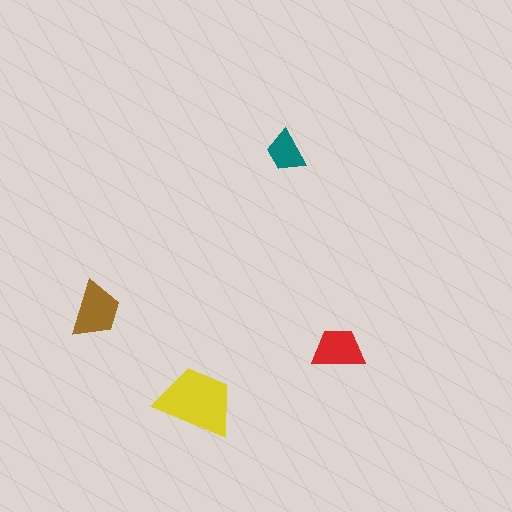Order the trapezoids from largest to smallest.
the yellow one, the brown one, the red one, the teal one.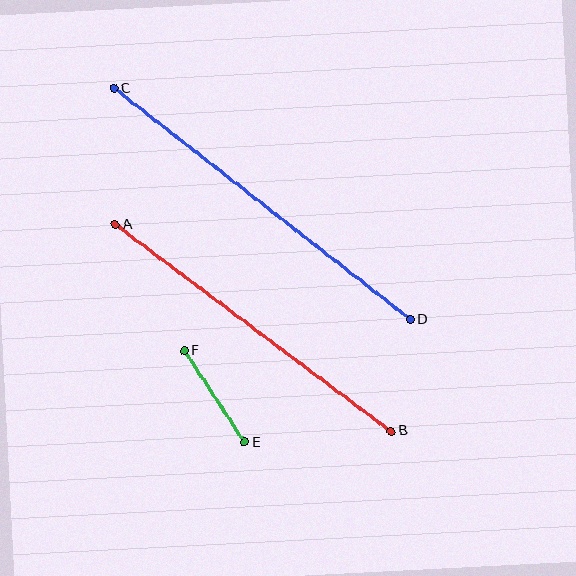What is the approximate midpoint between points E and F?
The midpoint is at approximately (214, 396) pixels.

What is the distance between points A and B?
The distance is approximately 345 pixels.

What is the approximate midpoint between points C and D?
The midpoint is at approximately (262, 204) pixels.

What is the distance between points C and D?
The distance is approximately 376 pixels.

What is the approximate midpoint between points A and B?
The midpoint is at approximately (253, 328) pixels.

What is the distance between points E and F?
The distance is approximately 110 pixels.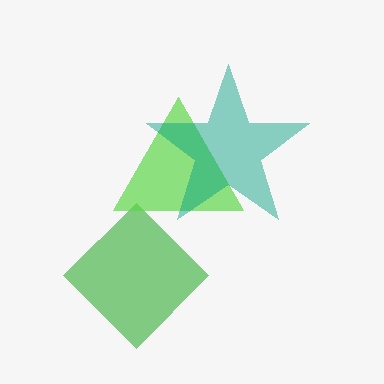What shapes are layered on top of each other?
The layered shapes are: a green diamond, a lime triangle, a teal star.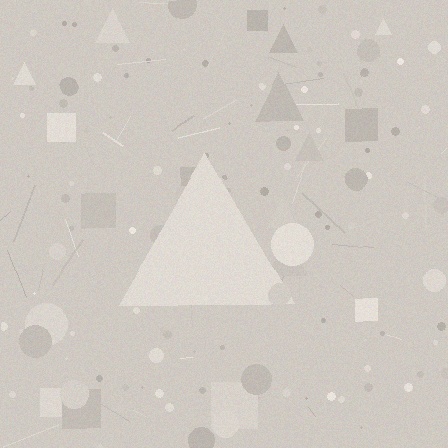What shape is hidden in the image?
A triangle is hidden in the image.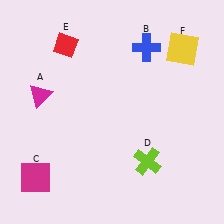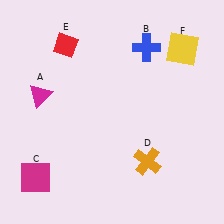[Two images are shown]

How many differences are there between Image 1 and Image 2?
There is 1 difference between the two images.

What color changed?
The cross (D) changed from lime in Image 1 to orange in Image 2.